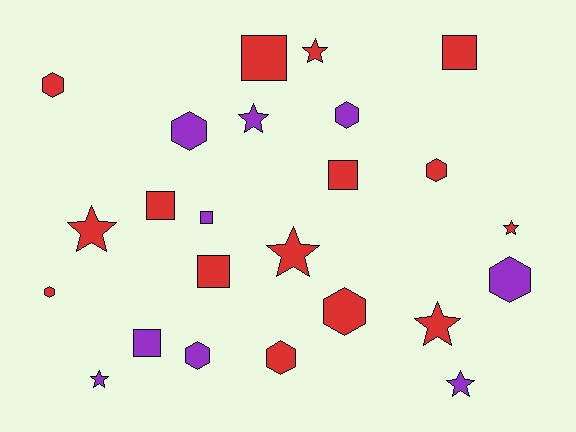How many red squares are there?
There are 5 red squares.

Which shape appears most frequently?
Hexagon, with 9 objects.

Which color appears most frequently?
Red, with 15 objects.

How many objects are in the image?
There are 24 objects.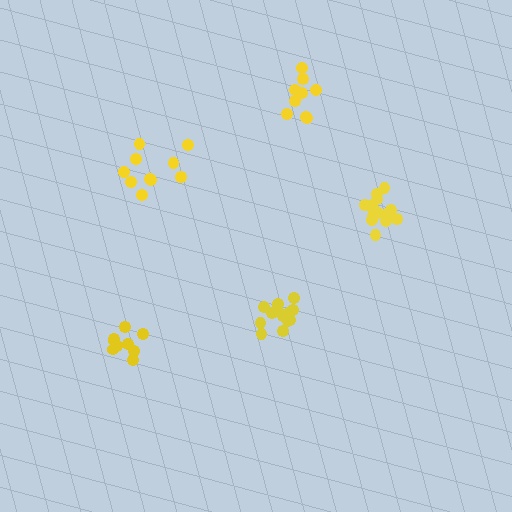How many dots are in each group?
Group 1: 14 dots, Group 2: 15 dots, Group 3: 10 dots, Group 4: 9 dots, Group 5: 9 dots (57 total).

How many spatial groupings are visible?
There are 5 spatial groupings.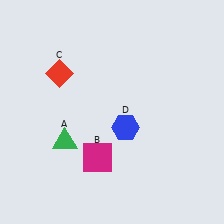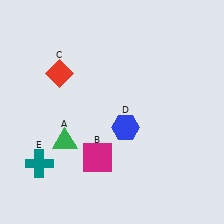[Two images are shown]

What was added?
A teal cross (E) was added in Image 2.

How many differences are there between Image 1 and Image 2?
There is 1 difference between the two images.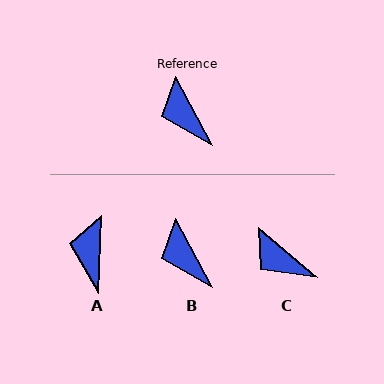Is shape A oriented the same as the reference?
No, it is off by about 30 degrees.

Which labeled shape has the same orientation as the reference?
B.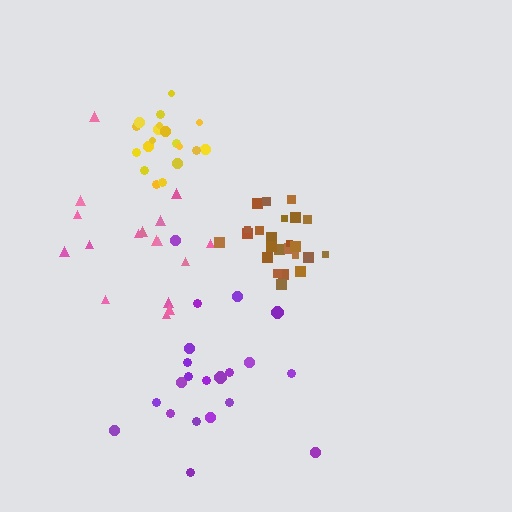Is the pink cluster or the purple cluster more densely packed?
Pink.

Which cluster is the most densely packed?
Brown.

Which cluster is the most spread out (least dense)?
Purple.